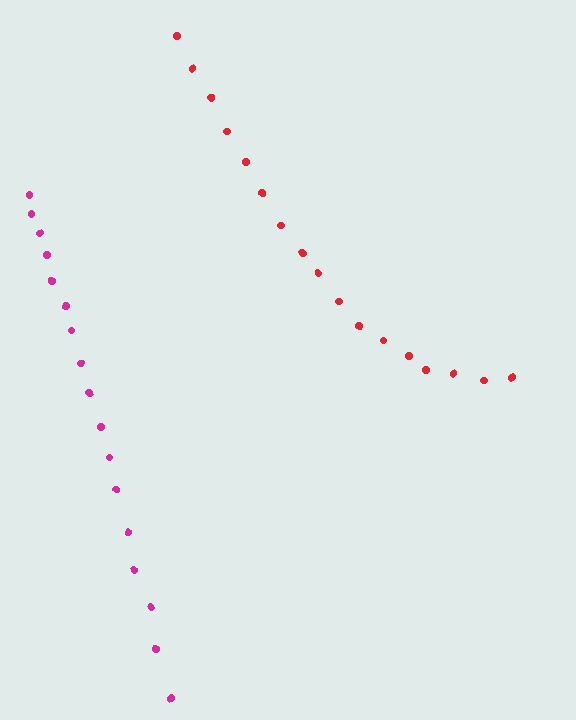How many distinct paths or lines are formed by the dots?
There are 2 distinct paths.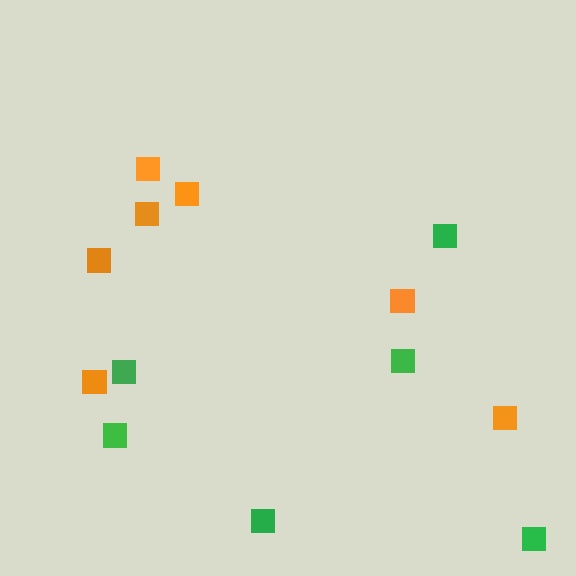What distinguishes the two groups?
There are 2 groups: one group of green squares (6) and one group of orange squares (7).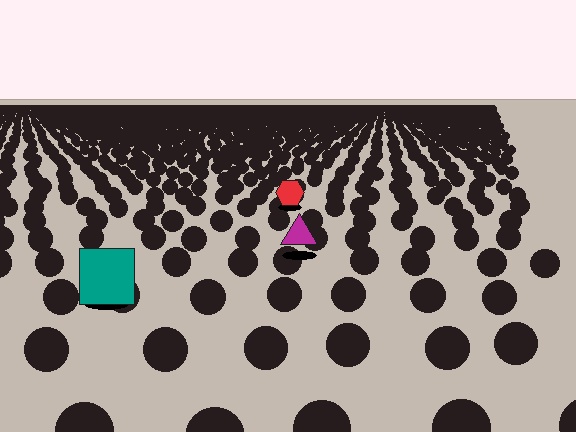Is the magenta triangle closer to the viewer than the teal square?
No. The teal square is closer — you can tell from the texture gradient: the ground texture is coarser near it.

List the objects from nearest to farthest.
From nearest to farthest: the teal square, the magenta triangle, the red hexagon.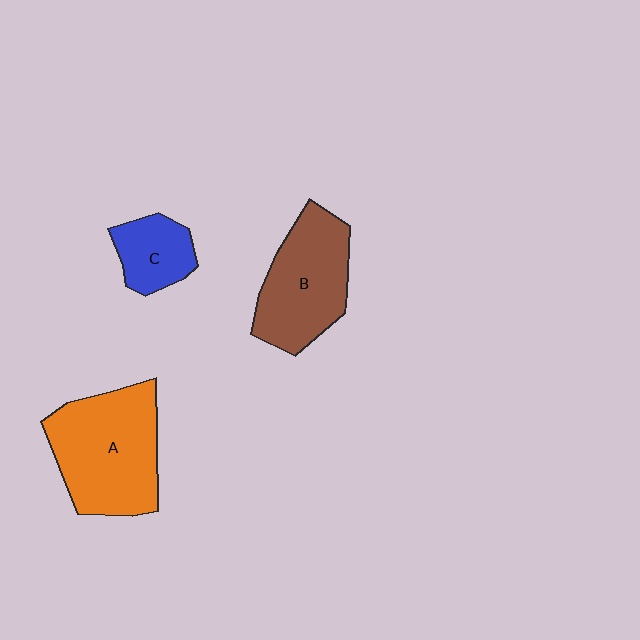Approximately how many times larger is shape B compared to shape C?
Approximately 2.0 times.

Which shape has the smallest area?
Shape C (blue).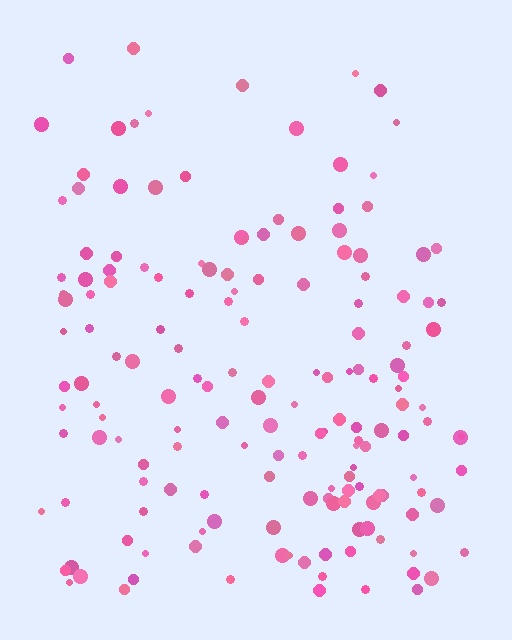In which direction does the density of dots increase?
From top to bottom, with the bottom side densest.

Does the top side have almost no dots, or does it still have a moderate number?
Still a moderate number, just noticeably fewer than the bottom.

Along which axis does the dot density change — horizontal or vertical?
Vertical.